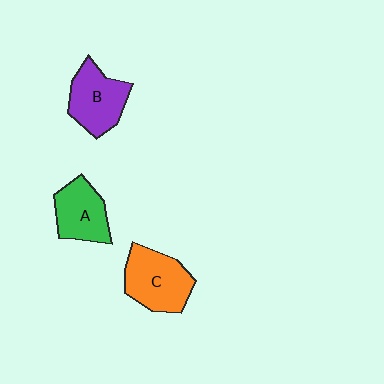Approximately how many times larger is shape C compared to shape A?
Approximately 1.2 times.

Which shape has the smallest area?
Shape A (green).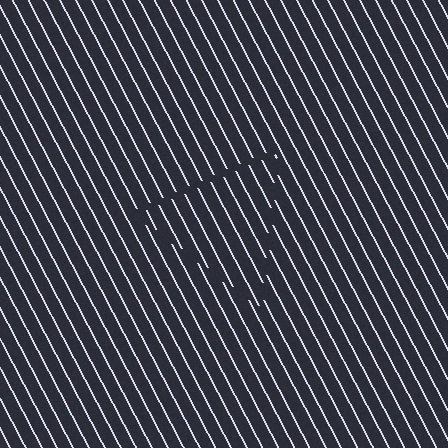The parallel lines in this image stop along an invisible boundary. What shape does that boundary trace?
An illusory triangle. The interior of the shape contains the same grating, shifted by half a period — the contour is defined by the phase discontinuity where line-ends from the inner and outer gratings abut.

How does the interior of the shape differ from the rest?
The interior of the shape contains the same grating, shifted by half a period — the contour is defined by the phase discontinuity where line-ends from the inner and outer gratings abut.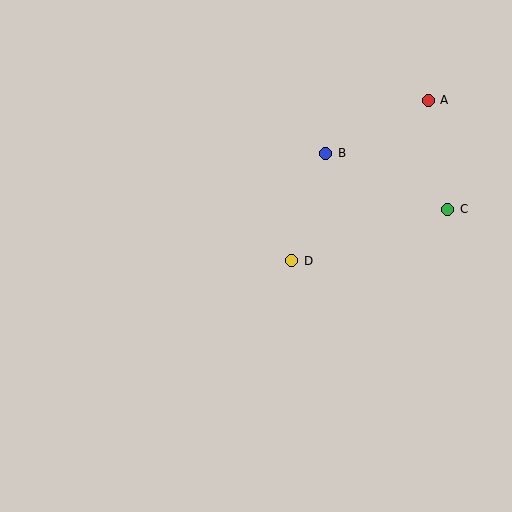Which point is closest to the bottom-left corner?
Point D is closest to the bottom-left corner.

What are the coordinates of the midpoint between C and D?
The midpoint between C and D is at (370, 235).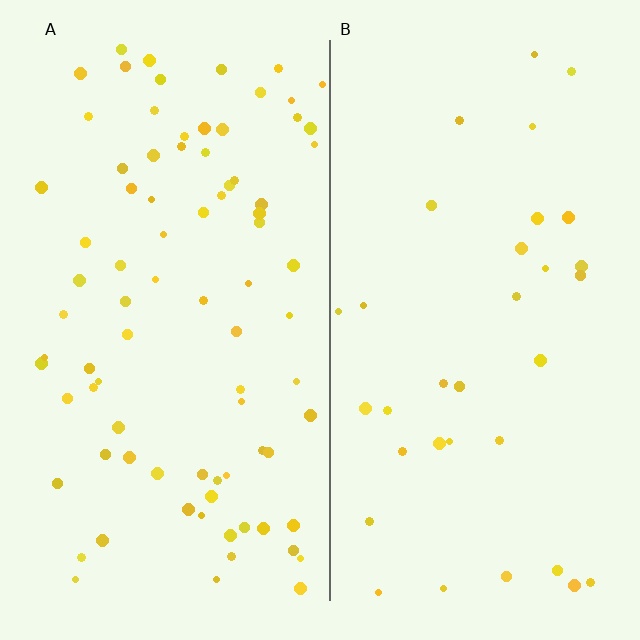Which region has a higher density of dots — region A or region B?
A (the left).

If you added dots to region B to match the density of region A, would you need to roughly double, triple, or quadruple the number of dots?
Approximately double.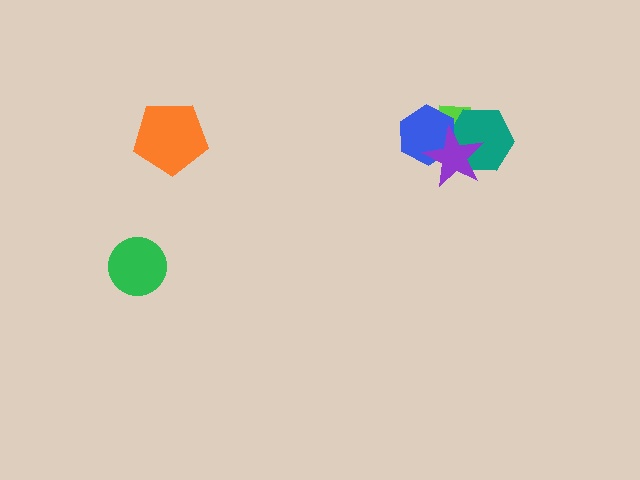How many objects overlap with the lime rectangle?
3 objects overlap with the lime rectangle.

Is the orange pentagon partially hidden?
No, no other shape covers it.